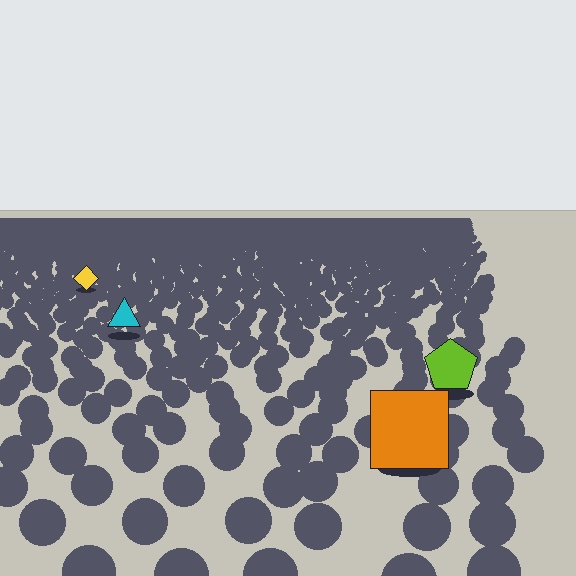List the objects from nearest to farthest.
From nearest to farthest: the orange square, the lime pentagon, the cyan triangle, the yellow diamond.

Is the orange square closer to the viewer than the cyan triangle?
Yes. The orange square is closer — you can tell from the texture gradient: the ground texture is coarser near it.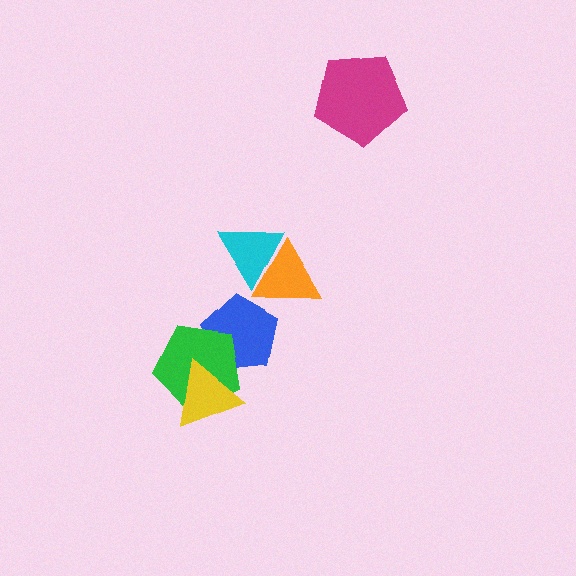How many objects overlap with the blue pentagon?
2 objects overlap with the blue pentagon.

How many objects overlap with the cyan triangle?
1 object overlaps with the cyan triangle.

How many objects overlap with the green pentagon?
2 objects overlap with the green pentagon.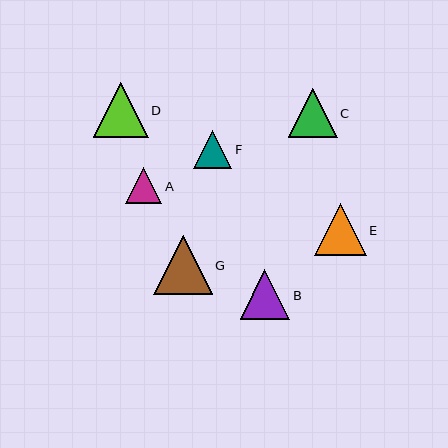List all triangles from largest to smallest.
From largest to smallest: G, D, E, B, C, F, A.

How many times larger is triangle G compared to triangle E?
Triangle G is approximately 1.1 times the size of triangle E.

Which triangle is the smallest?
Triangle A is the smallest with a size of approximately 36 pixels.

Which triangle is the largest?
Triangle G is the largest with a size of approximately 58 pixels.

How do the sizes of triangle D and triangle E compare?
Triangle D and triangle E are approximately the same size.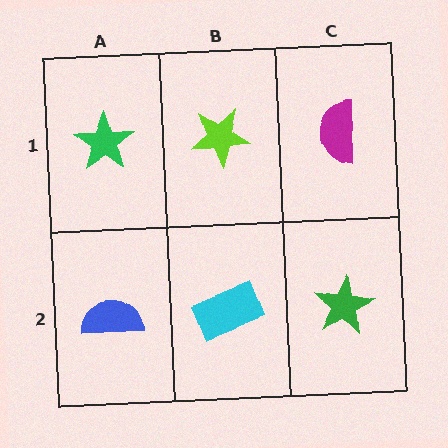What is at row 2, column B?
A cyan rectangle.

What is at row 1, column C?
A magenta semicircle.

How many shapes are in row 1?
3 shapes.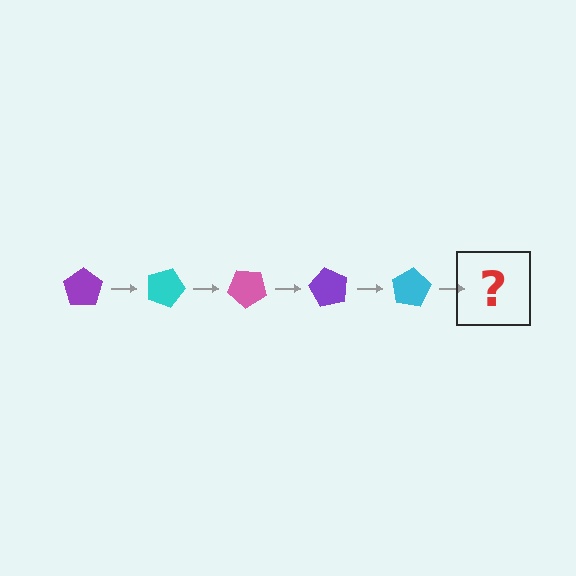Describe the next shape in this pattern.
It should be a pink pentagon, rotated 100 degrees from the start.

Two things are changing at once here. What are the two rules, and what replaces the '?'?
The two rules are that it rotates 20 degrees each step and the color cycles through purple, cyan, and pink. The '?' should be a pink pentagon, rotated 100 degrees from the start.